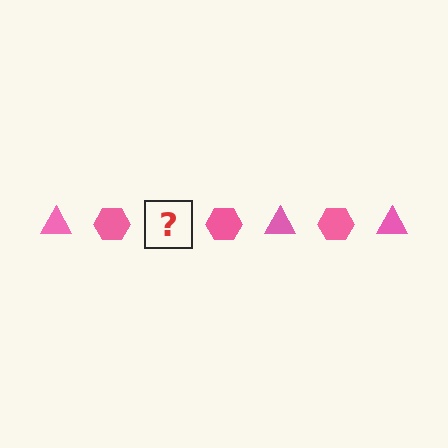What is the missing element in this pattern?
The missing element is a pink triangle.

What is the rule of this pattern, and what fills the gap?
The rule is that the pattern cycles through triangle, hexagon shapes in pink. The gap should be filled with a pink triangle.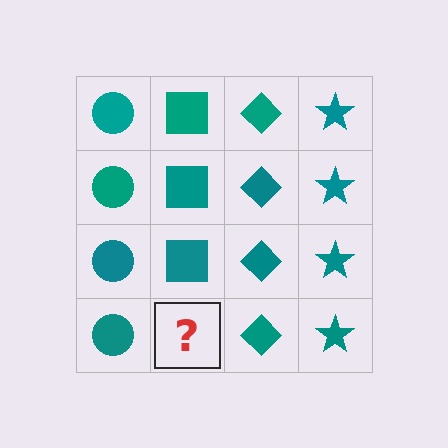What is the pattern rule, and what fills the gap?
The rule is that each column has a consistent shape. The gap should be filled with a teal square.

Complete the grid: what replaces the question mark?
The question mark should be replaced with a teal square.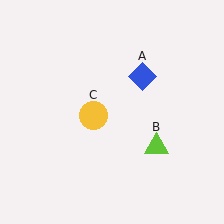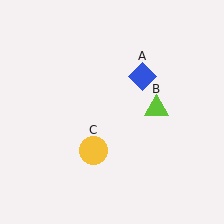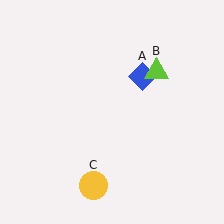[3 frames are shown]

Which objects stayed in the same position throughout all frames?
Blue diamond (object A) remained stationary.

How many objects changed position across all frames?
2 objects changed position: lime triangle (object B), yellow circle (object C).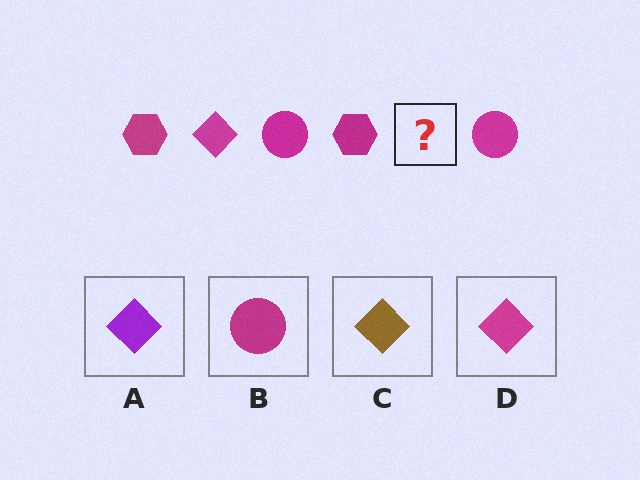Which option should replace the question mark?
Option D.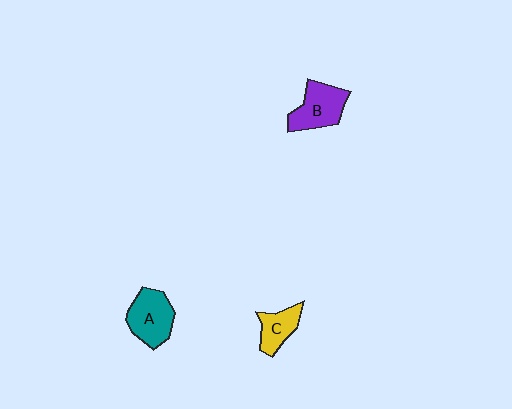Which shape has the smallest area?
Shape C (yellow).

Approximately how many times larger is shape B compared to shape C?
Approximately 1.5 times.